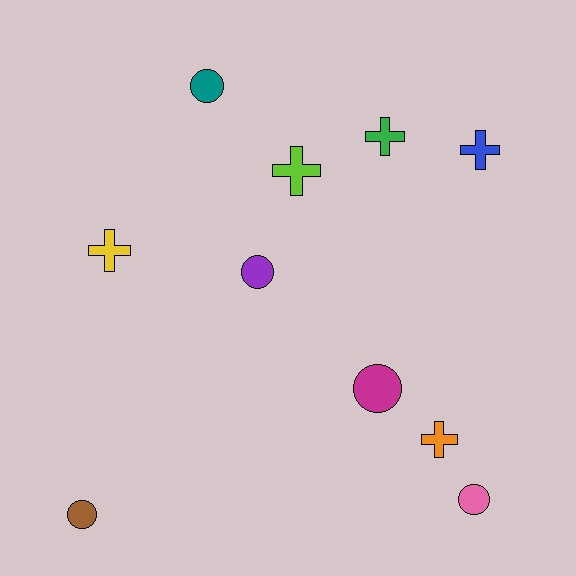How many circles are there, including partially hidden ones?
There are 5 circles.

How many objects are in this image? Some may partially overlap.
There are 10 objects.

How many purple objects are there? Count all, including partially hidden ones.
There is 1 purple object.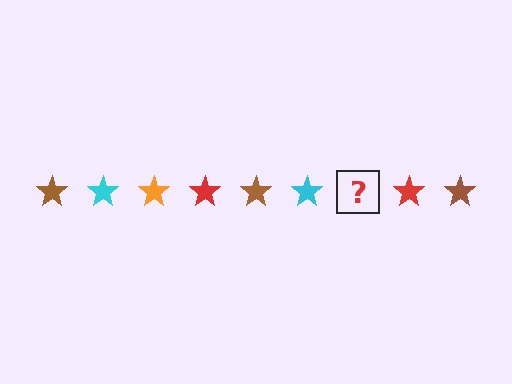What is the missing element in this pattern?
The missing element is an orange star.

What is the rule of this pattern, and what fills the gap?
The rule is that the pattern cycles through brown, cyan, orange, red stars. The gap should be filled with an orange star.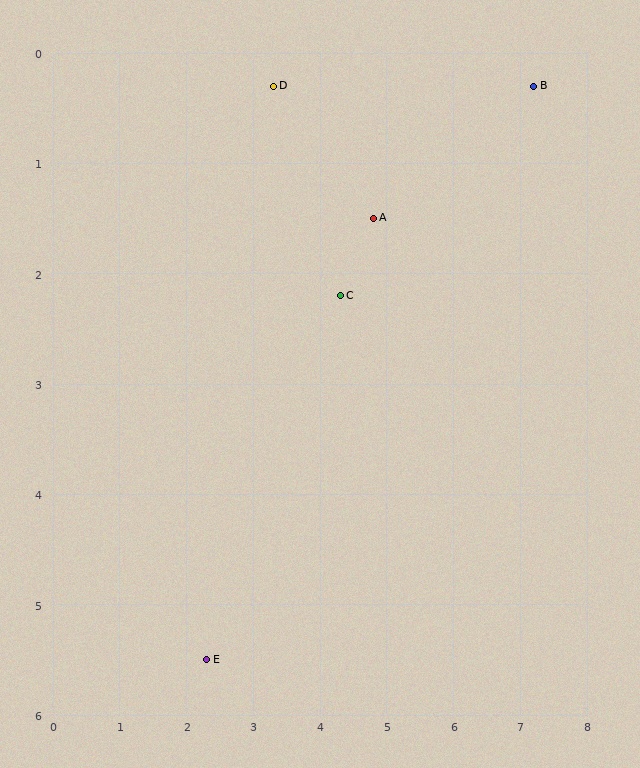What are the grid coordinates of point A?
Point A is at approximately (4.8, 1.5).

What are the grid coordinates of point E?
Point E is at approximately (2.3, 5.5).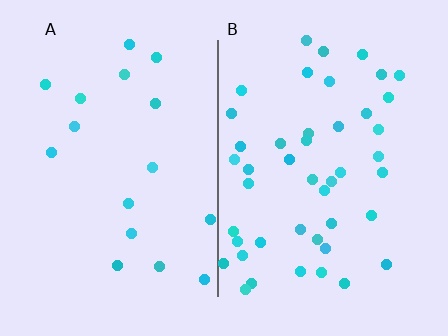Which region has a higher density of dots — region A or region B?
B (the right).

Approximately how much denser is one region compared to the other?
Approximately 2.7× — region B over region A.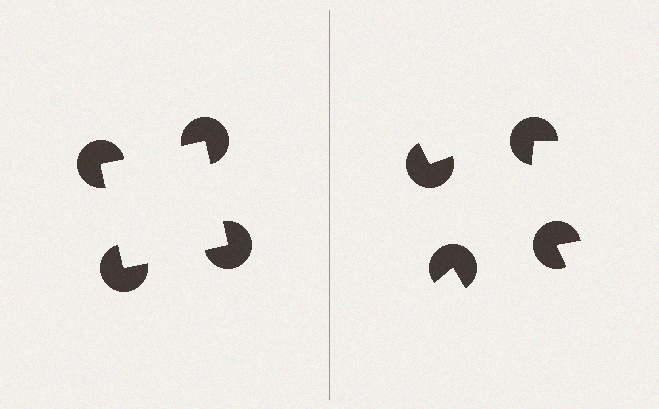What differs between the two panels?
The pac-man discs are positioned identically on both sides; only the wedge orientations differ. On the left they align to a square; on the right they are misaligned.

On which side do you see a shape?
An illusory square appears on the left side. On the right side the wedge cuts are rotated, so no coherent shape forms.